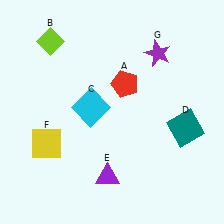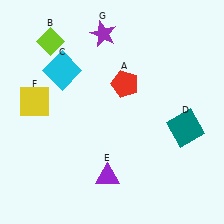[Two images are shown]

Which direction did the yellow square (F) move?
The yellow square (F) moved up.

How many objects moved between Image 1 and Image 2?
3 objects moved between the two images.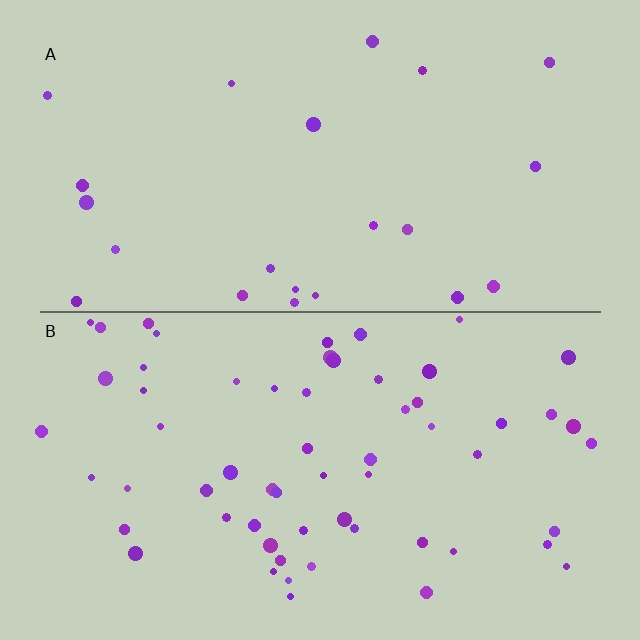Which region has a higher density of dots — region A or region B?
B (the bottom).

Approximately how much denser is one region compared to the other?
Approximately 2.7× — region B over region A.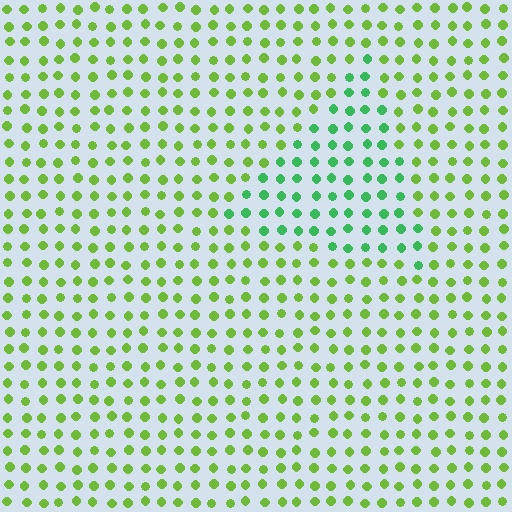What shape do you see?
I see a triangle.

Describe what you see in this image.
The image is filled with small lime elements in a uniform arrangement. A triangle-shaped region is visible where the elements are tinted to a slightly different hue, forming a subtle color boundary.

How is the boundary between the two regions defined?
The boundary is defined purely by a slight shift in hue (about 40 degrees). Spacing, size, and orientation are identical on both sides.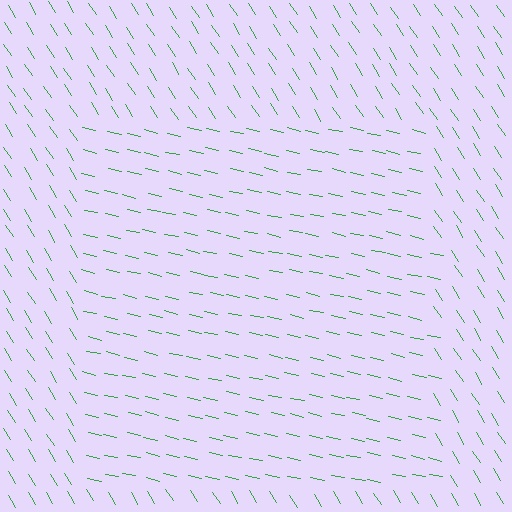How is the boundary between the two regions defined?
The boundary is defined purely by a change in line orientation (approximately 45 degrees difference). All lines are the same color and thickness.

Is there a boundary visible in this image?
Yes, there is a texture boundary formed by a change in line orientation.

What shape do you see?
I see a rectangle.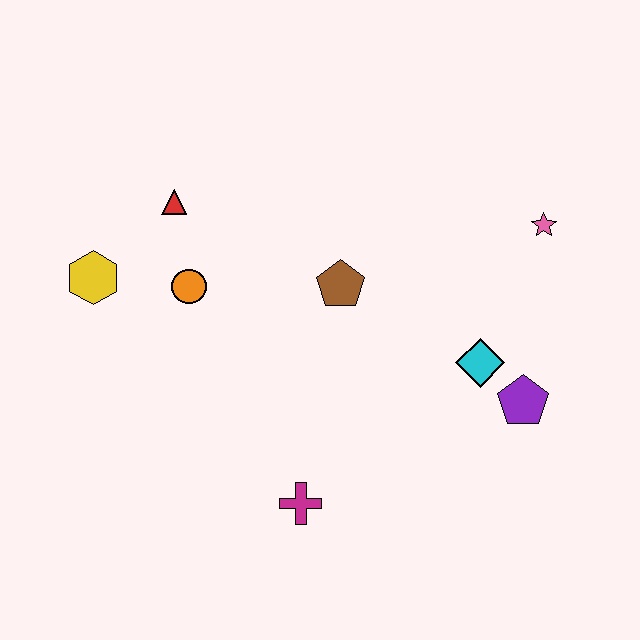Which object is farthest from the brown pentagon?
The yellow hexagon is farthest from the brown pentagon.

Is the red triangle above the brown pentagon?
Yes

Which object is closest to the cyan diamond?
The purple pentagon is closest to the cyan diamond.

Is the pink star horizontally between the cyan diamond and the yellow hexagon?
No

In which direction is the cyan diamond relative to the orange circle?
The cyan diamond is to the right of the orange circle.